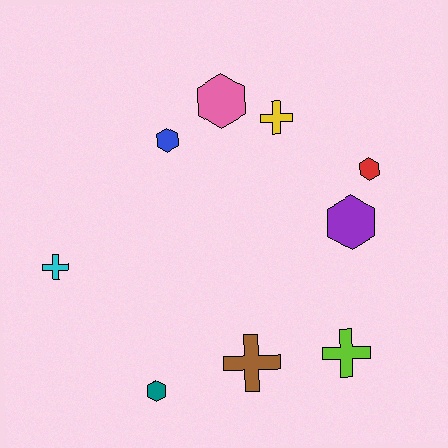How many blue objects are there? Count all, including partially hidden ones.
There is 1 blue object.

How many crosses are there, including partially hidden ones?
There are 4 crosses.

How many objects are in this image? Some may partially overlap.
There are 9 objects.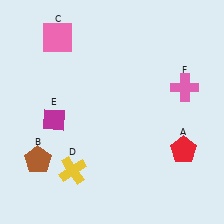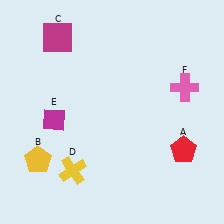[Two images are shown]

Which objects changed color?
B changed from brown to yellow. C changed from pink to magenta.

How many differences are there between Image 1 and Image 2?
There are 2 differences between the two images.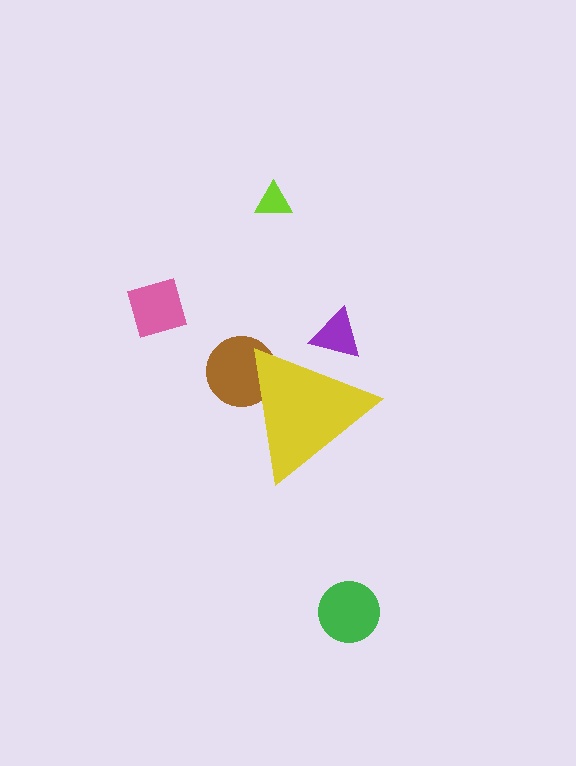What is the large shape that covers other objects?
A yellow triangle.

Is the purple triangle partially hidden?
Yes, the purple triangle is partially hidden behind the yellow triangle.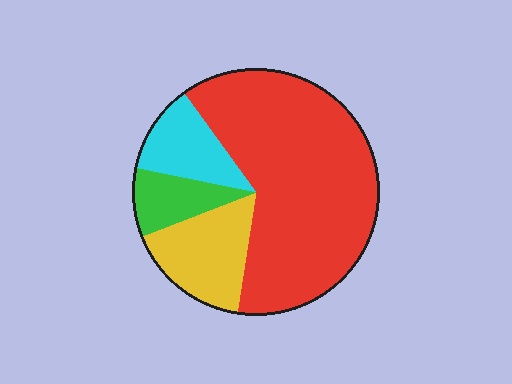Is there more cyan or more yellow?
Yellow.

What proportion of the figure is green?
Green covers 9% of the figure.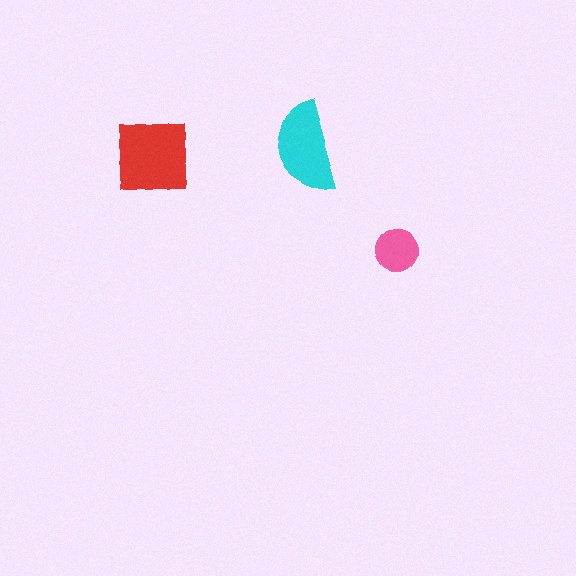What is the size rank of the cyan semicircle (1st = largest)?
2nd.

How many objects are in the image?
There are 3 objects in the image.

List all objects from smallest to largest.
The pink circle, the cyan semicircle, the red square.